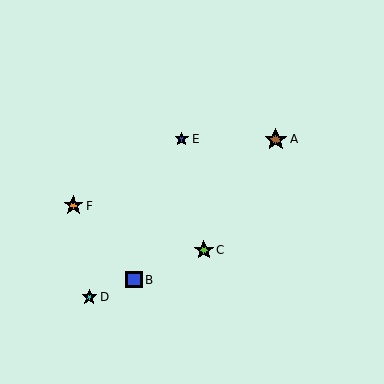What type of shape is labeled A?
Shape A is a brown star.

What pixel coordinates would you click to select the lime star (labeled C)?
Click at (204, 250) to select the lime star C.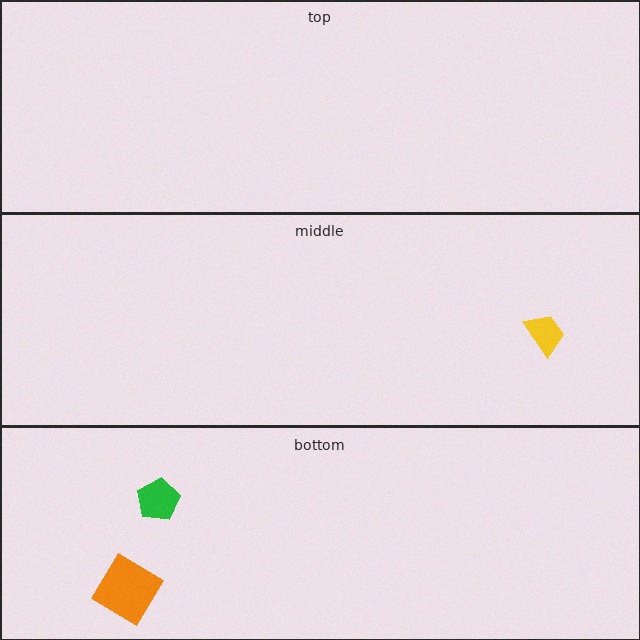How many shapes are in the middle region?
1.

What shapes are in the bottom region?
The orange diamond, the green pentagon.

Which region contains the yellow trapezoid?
The middle region.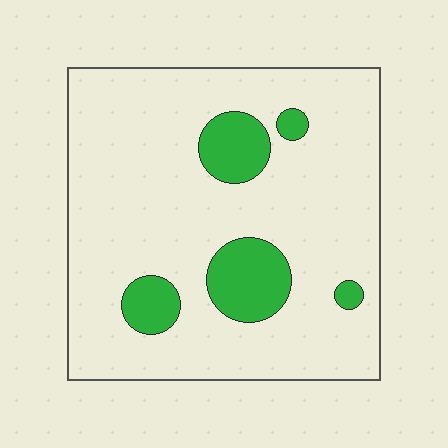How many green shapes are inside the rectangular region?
5.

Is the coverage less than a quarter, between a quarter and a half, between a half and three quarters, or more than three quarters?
Less than a quarter.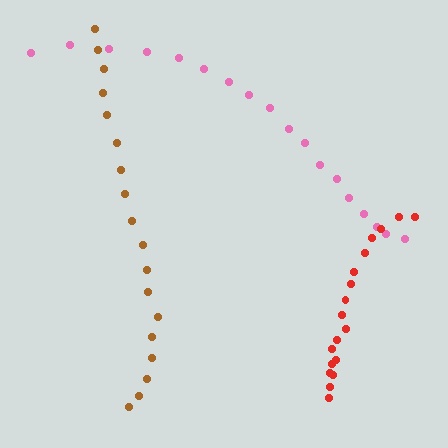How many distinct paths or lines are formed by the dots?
There are 3 distinct paths.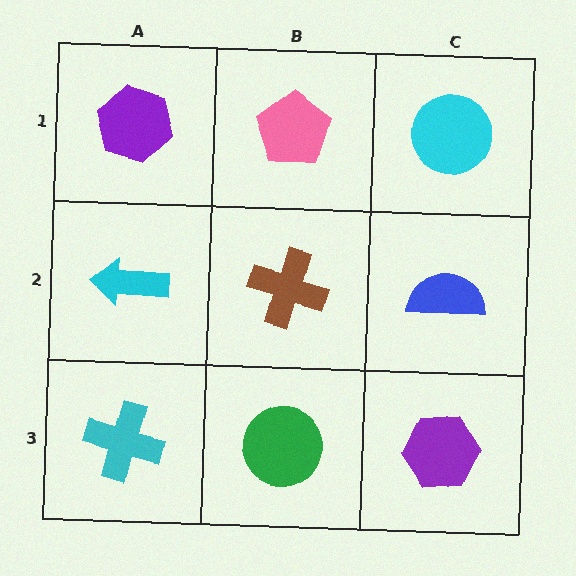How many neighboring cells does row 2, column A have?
3.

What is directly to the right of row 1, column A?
A pink pentagon.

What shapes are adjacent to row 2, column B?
A pink pentagon (row 1, column B), a green circle (row 3, column B), a cyan arrow (row 2, column A), a blue semicircle (row 2, column C).